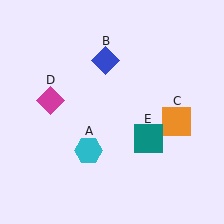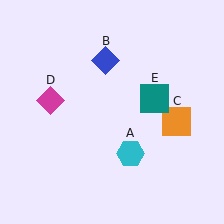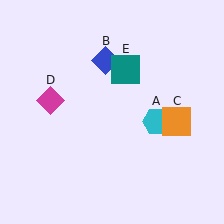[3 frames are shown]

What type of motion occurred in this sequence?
The cyan hexagon (object A), teal square (object E) rotated counterclockwise around the center of the scene.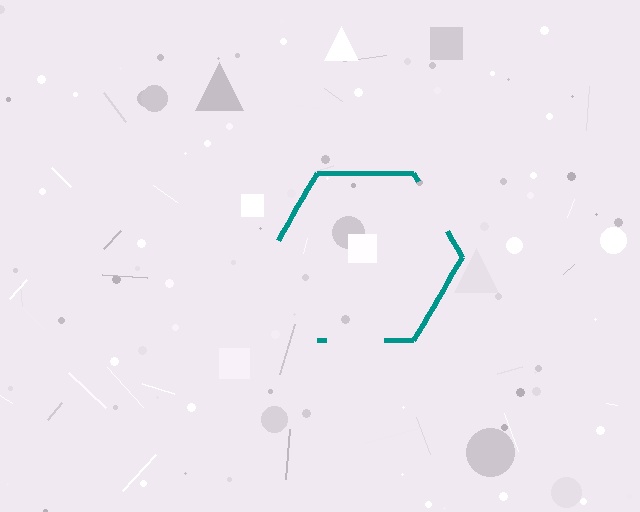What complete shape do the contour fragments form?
The contour fragments form a hexagon.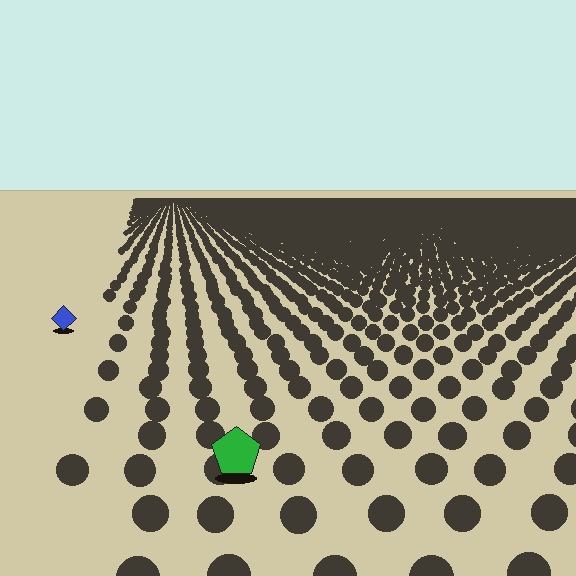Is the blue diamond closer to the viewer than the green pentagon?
No. The green pentagon is closer — you can tell from the texture gradient: the ground texture is coarser near it.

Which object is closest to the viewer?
The green pentagon is closest. The texture marks near it are larger and more spread out.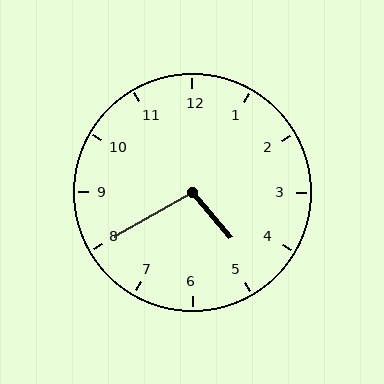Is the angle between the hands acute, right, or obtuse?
It is obtuse.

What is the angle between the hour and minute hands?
Approximately 100 degrees.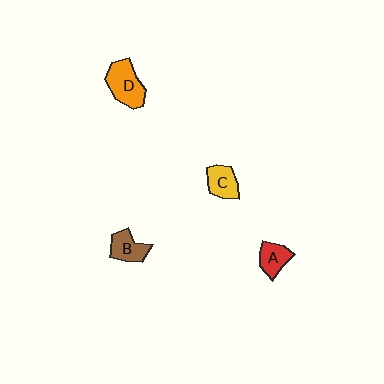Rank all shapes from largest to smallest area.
From largest to smallest: D (orange), B (brown), C (yellow), A (red).